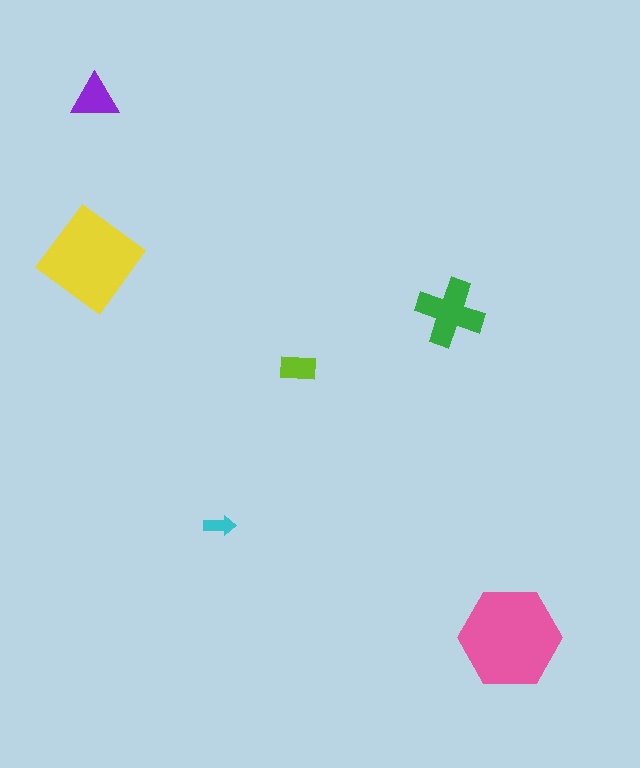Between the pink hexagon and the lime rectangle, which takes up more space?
The pink hexagon.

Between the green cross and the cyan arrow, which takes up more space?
The green cross.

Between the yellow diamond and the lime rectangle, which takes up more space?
The yellow diamond.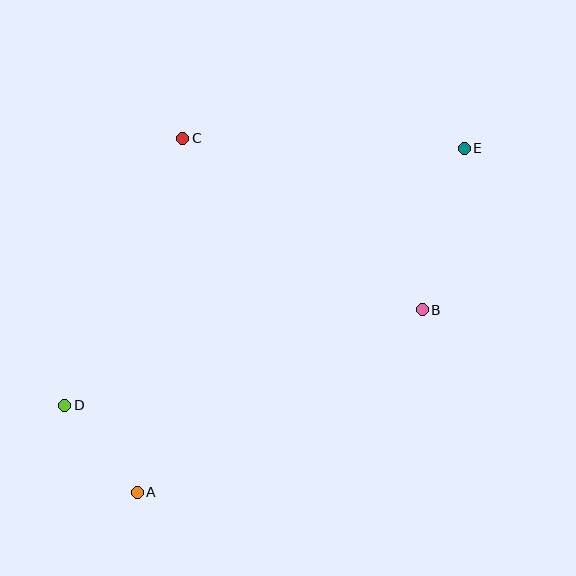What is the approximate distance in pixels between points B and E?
The distance between B and E is approximately 167 pixels.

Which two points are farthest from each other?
Points D and E are farthest from each other.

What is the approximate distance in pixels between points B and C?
The distance between B and C is approximately 295 pixels.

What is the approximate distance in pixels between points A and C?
The distance between A and C is approximately 357 pixels.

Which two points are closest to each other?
Points A and D are closest to each other.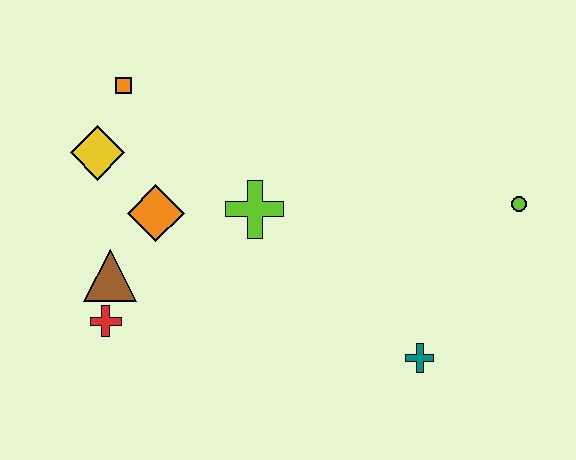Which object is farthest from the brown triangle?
The lime circle is farthest from the brown triangle.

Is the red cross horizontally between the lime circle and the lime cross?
No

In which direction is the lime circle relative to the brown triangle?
The lime circle is to the right of the brown triangle.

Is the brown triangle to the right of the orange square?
No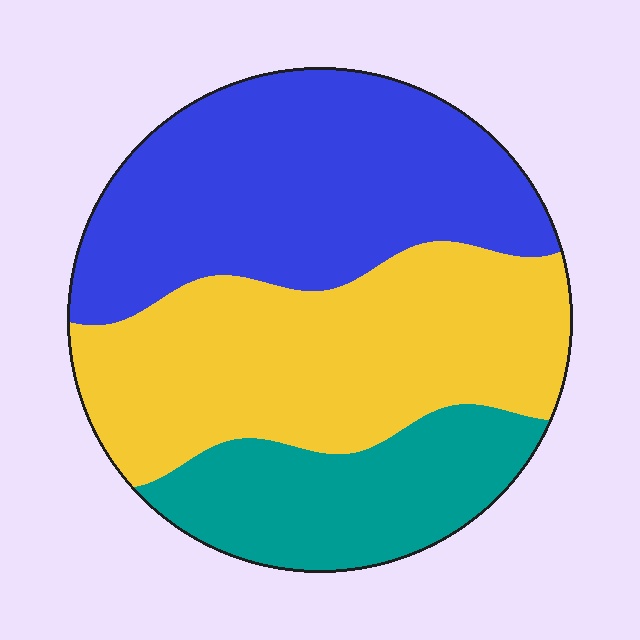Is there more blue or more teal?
Blue.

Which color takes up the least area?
Teal, at roughly 20%.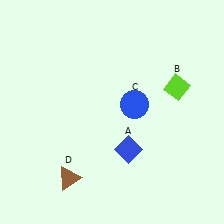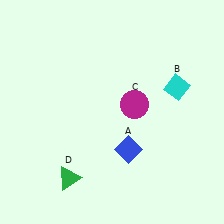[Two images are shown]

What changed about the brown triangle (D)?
In Image 1, D is brown. In Image 2, it changed to green.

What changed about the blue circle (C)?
In Image 1, C is blue. In Image 2, it changed to magenta.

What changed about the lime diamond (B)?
In Image 1, B is lime. In Image 2, it changed to cyan.